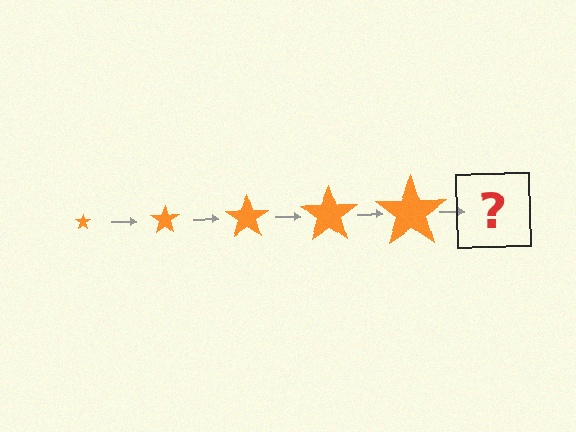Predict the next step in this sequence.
The next step is an orange star, larger than the previous one.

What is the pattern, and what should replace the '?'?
The pattern is that the star gets progressively larger each step. The '?' should be an orange star, larger than the previous one.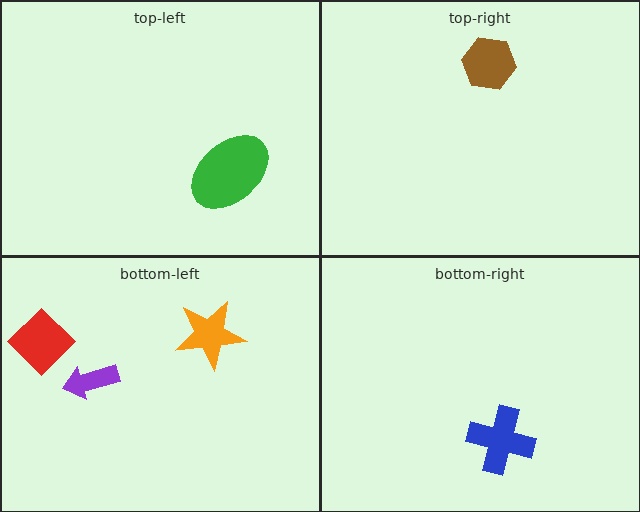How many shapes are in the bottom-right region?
1.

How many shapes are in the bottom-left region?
3.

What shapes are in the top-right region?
The brown hexagon.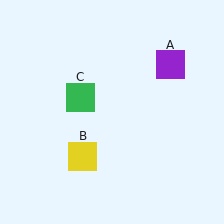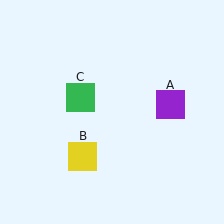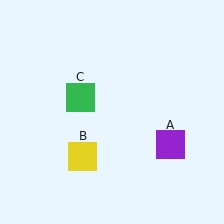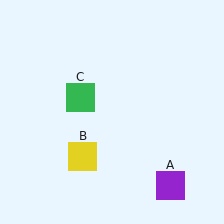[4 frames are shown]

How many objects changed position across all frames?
1 object changed position: purple square (object A).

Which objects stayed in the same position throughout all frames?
Yellow square (object B) and green square (object C) remained stationary.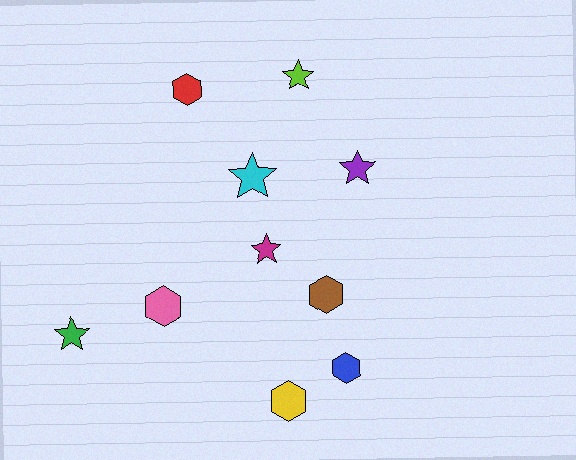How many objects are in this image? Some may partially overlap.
There are 10 objects.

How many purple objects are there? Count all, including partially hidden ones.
There is 1 purple object.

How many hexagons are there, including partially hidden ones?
There are 5 hexagons.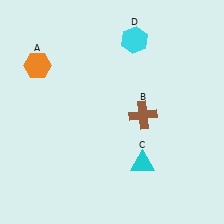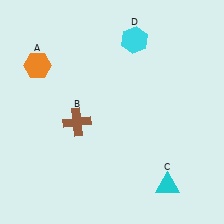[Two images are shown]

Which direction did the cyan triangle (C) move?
The cyan triangle (C) moved right.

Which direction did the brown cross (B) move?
The brown cross (B) moved left.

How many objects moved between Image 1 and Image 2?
2 objects moved between the two images.